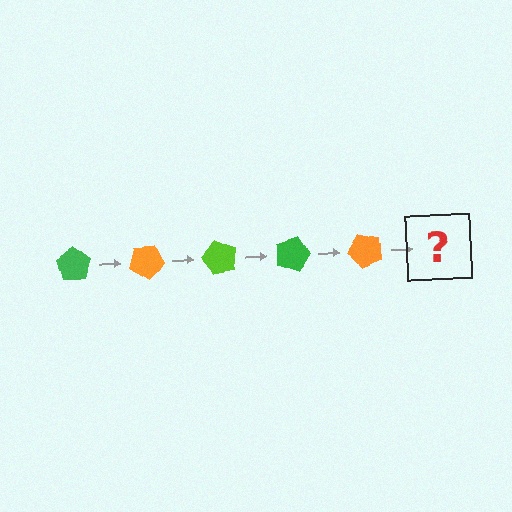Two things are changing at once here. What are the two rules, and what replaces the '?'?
The two rules are that it rotates 30 degrees each step and the color cycles through green, orange, and lime. The '?' should be a lime pentagon, rotated 150 degrees from the start.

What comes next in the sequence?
The next element should be a lime pentagon, rotated 150 degrees from the start.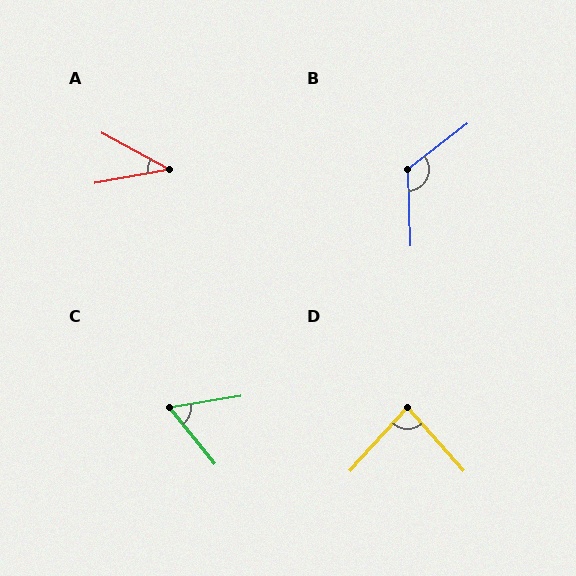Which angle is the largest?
B, at approximately 126 degrees.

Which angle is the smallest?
A, at approximately 39 degrees.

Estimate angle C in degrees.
Approximately 60 degrees.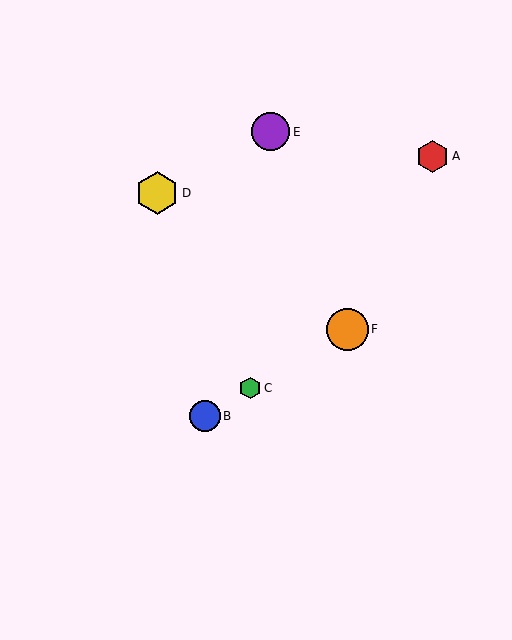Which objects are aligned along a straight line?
Objects B, C, F are aligned along a straight line.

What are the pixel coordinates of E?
Object E is at (271, 132).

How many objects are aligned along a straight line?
3 objects (B, C, F) are aligned along a straight line.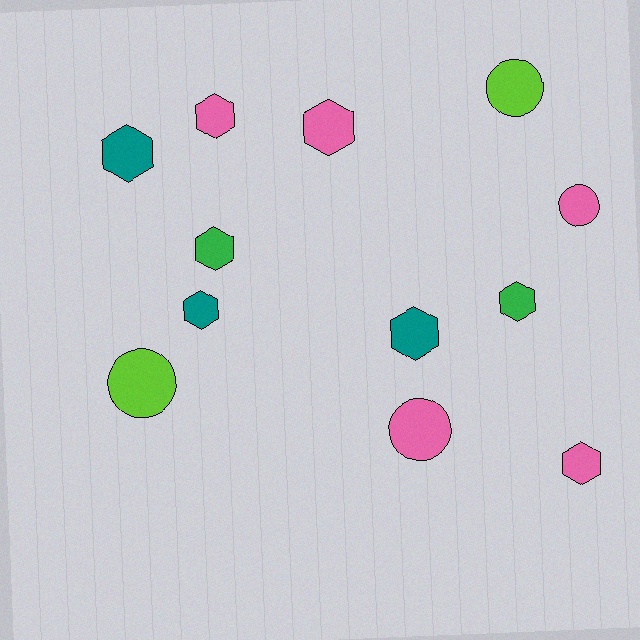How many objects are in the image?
There are 12 objects.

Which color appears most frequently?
Pink, with 5 objects.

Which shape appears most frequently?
Hexagon, with 8 objects.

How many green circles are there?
There are no green circles.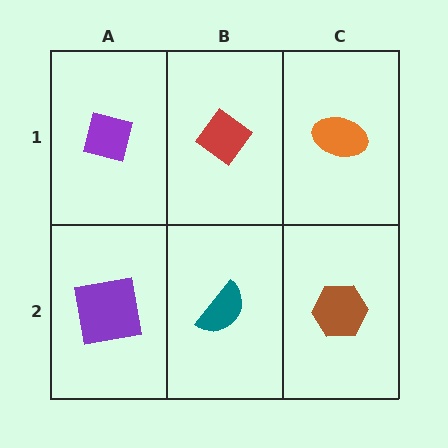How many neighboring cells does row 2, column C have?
2.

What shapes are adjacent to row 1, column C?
A brown hexagon (row 2, column C), a red diamond (row 1, column B).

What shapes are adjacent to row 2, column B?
A red diamond (row 1, column B), a purple square (row 2, column A), a brown hexagon (row 2, column C).